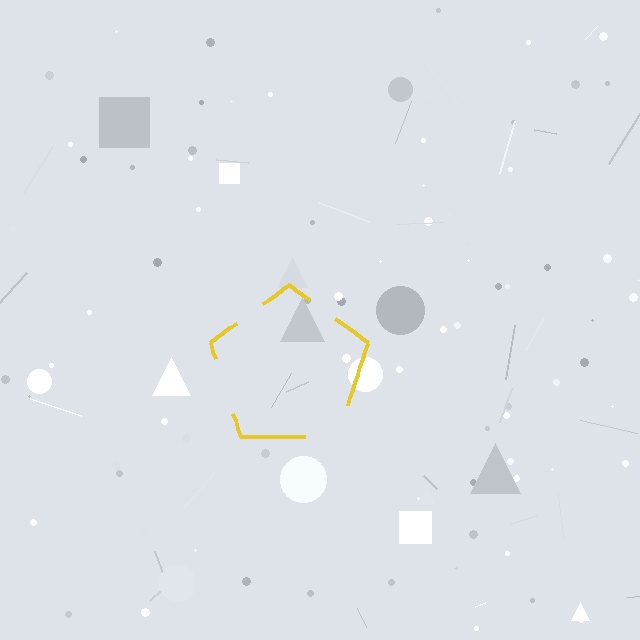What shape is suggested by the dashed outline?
The dashed outline suggests a pentagon.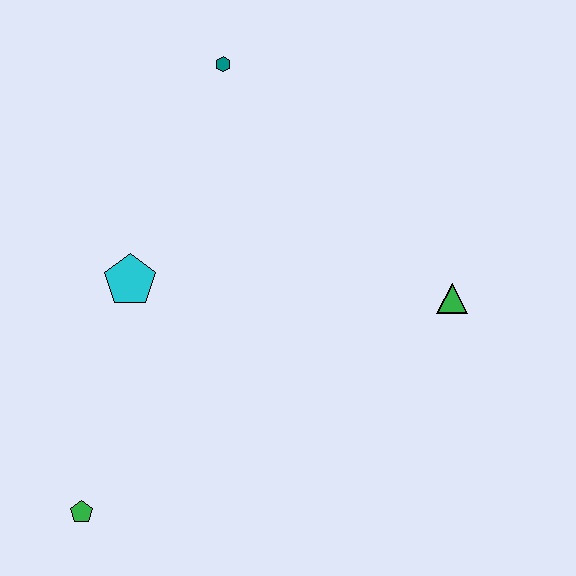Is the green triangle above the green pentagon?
Yes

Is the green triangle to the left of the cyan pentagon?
No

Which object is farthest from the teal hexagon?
The green pentagon is farthest from the teal hexagon.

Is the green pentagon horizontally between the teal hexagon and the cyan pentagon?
No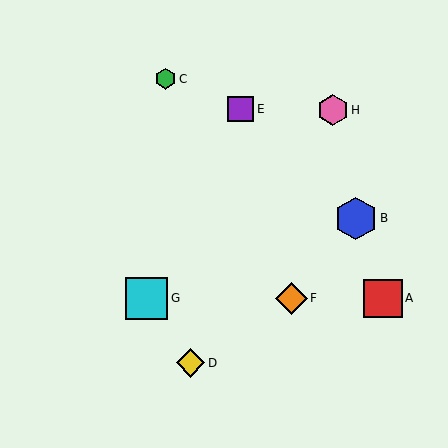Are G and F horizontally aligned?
Yes, both are at y≈298.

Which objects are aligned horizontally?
Objects A, F, G are aligned horizontally.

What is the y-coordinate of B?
Object B is at y≈218.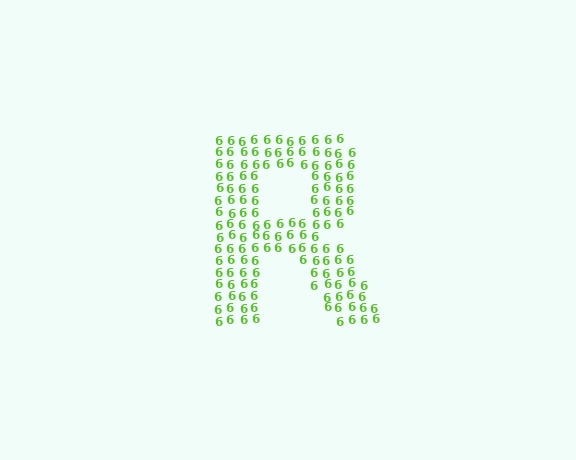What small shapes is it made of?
It is made of small digit 6's.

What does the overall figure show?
The overall figure shows the letter R.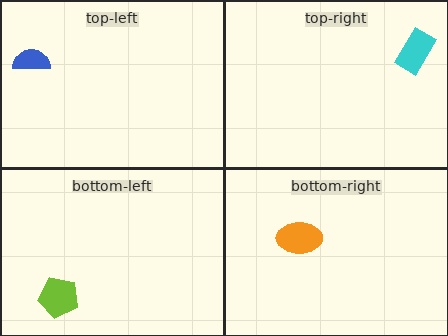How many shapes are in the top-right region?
1.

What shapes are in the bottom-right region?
The orange ellipse.